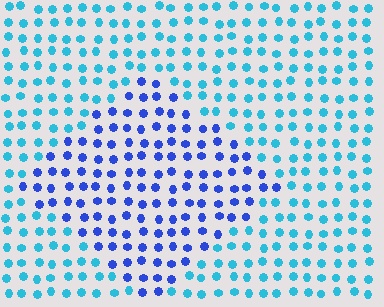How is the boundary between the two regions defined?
The boundary is defined purely by a slight shift in hue (about 40 degrees). Spacing, size, and orientation are identical on both sides.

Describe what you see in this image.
The image is filled with small cyan elements in a uniform arrangement. A diamond-shaped region is visible where the elements are tinted to a slightly different hue, forming a subtle color boundary.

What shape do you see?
I see a diamond.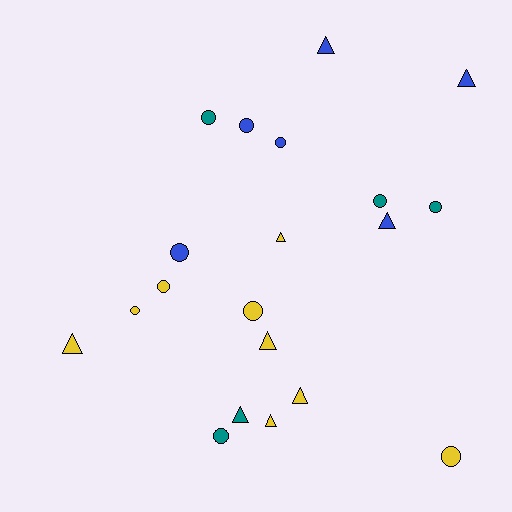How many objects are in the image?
There are 20 objects.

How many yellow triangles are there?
There are 5 yellow triangles.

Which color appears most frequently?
Yellow, with 9 objects.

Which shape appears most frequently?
Circle, with 11 objects.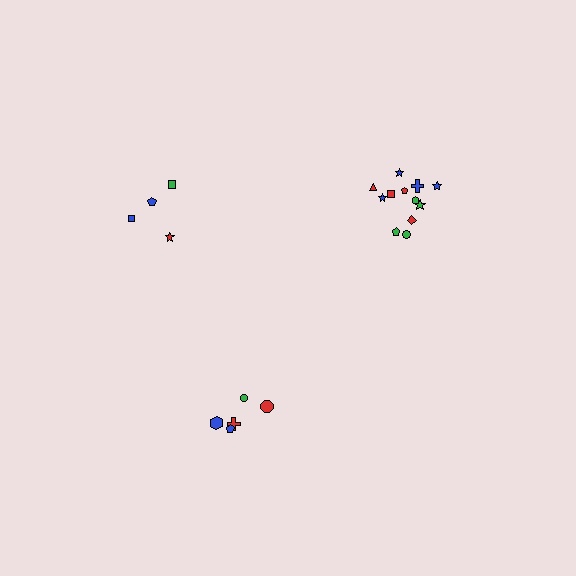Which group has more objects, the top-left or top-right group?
The top-right group.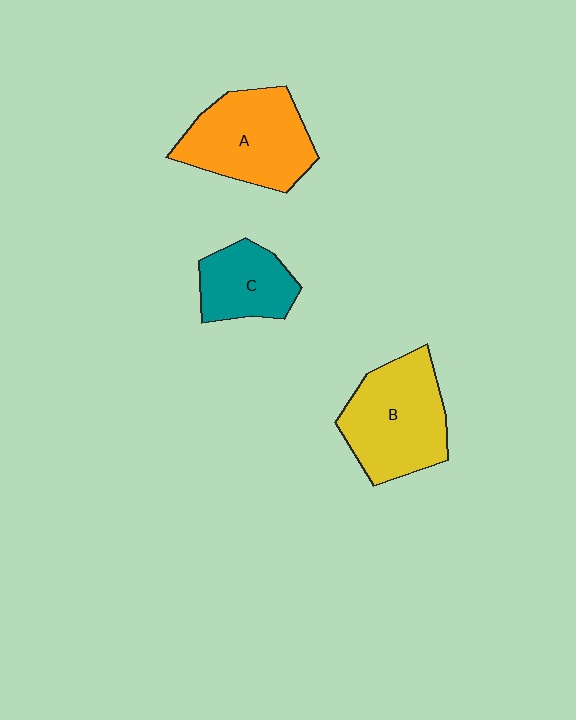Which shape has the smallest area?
Shape C (teal).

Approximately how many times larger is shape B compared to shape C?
Approximately 1.6 times.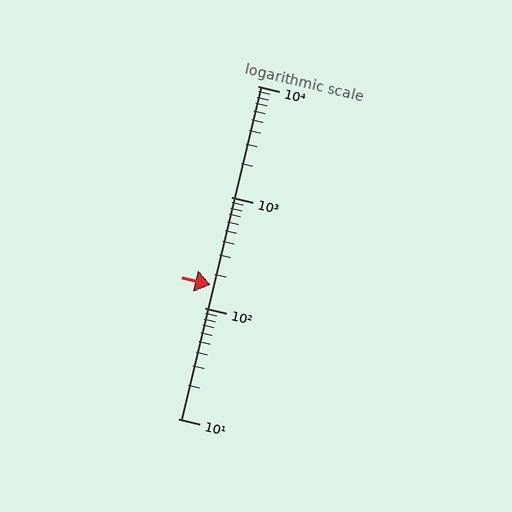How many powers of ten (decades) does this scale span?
The scale spans 3 decades, from 10 to 10000.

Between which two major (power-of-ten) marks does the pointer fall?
The pointer is between 100 and 1000.